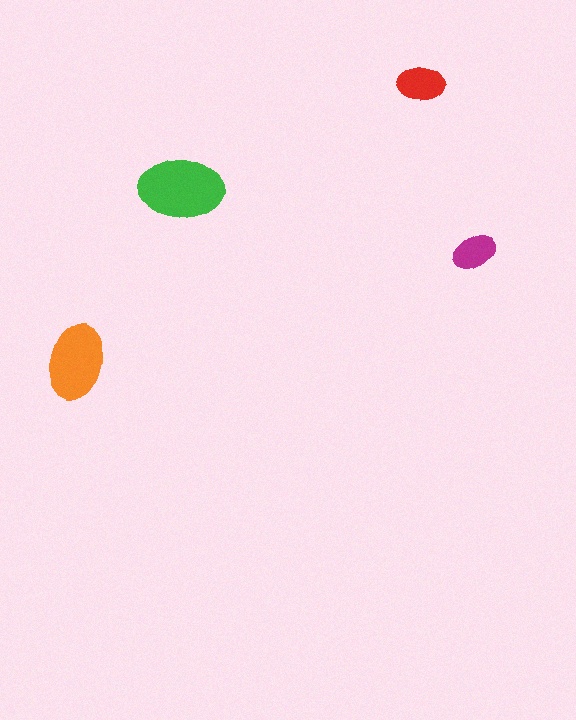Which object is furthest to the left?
The orange ellipse is leftmost.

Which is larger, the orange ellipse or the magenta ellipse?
The orange one.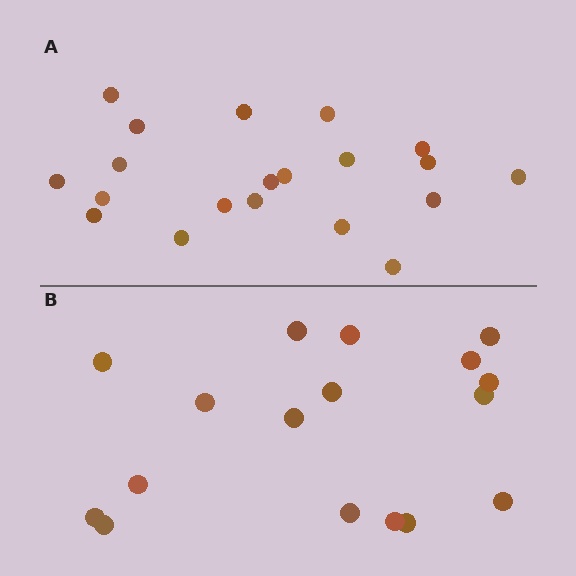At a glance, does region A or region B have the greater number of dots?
Region A (the top region) has more dots.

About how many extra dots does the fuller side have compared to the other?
Region A has just a few more — roughly 2 or 3 more dots than region B.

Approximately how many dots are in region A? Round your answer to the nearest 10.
About 20 dots.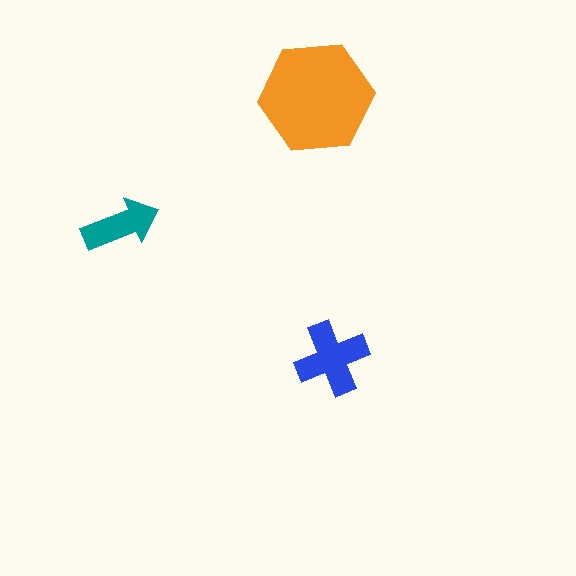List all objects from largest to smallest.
The orange hexagon, the blue cross, the teal arrow.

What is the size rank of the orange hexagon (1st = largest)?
1st.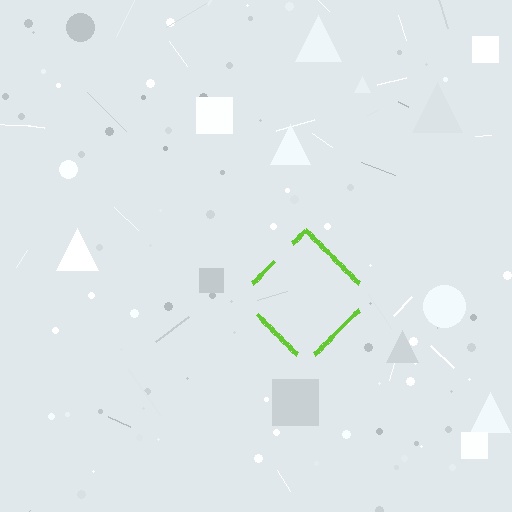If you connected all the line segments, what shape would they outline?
They would outline a diamond.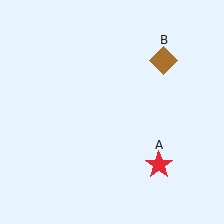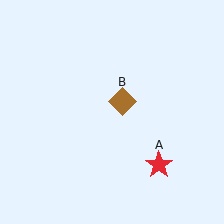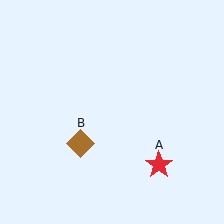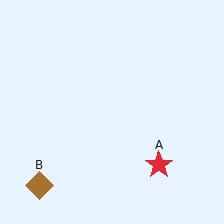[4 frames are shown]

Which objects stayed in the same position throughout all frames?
Red star (object A) remained stationary.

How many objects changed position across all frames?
1 object changed position: brown diamond (object B).